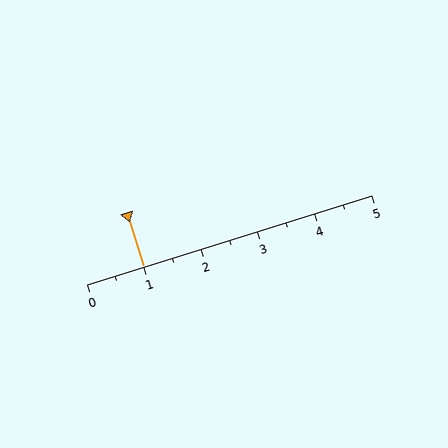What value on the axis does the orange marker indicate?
The marker indicates approximately 1.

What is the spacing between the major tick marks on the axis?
The major ticks are spaced 1 apart.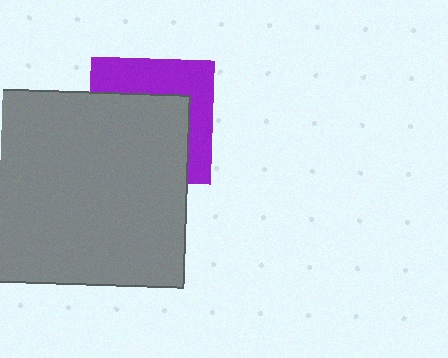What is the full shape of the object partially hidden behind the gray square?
The partially hidden object is a purple square.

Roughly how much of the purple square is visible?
A small part of it is visible (roughly 41%).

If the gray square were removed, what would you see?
You would see the complete purple square.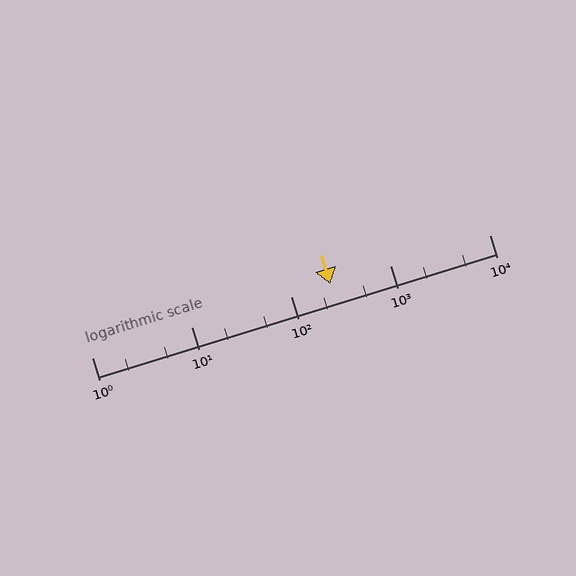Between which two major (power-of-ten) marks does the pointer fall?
The pointer is between 100 and 1000.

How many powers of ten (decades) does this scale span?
The scale spans 4 decades, from 1 to 10000.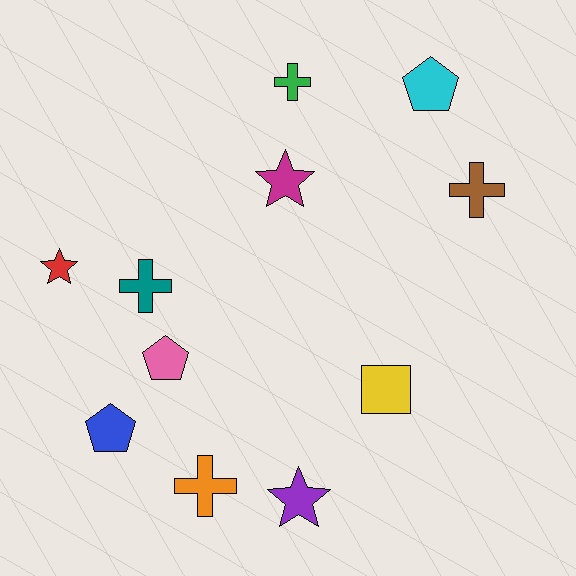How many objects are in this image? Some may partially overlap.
There are 11 objects.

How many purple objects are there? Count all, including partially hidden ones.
There is 1 purple object.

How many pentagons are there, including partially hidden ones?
There are 3 pentagons.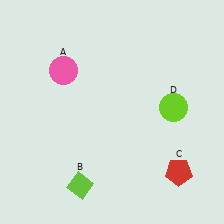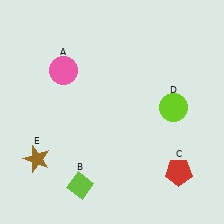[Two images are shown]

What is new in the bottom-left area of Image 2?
A brown star (E) was added in the bottom-left area of Image 2.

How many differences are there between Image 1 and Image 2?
There is 1 difference between the two images.